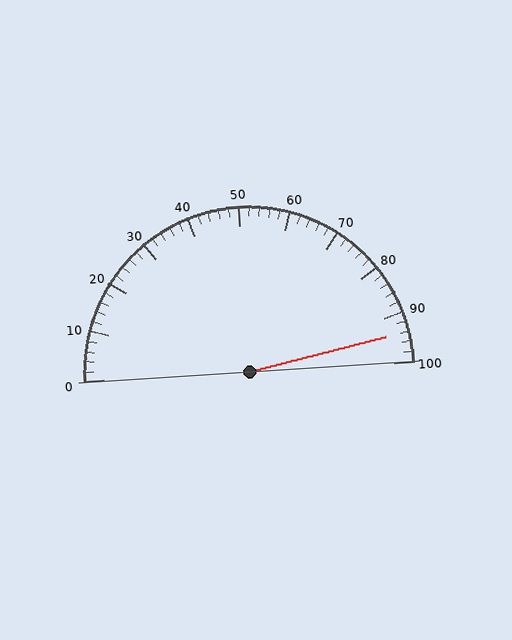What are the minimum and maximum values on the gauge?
The gauge ranges from 0 to 100.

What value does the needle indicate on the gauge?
The needle indicates approximately 94.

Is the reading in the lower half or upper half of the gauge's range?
The reading is in the upper half of the range (0 to 100).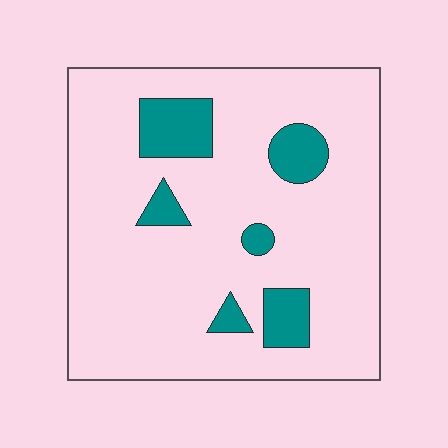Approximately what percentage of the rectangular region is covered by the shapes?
Approximately 15%.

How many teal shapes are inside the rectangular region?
6.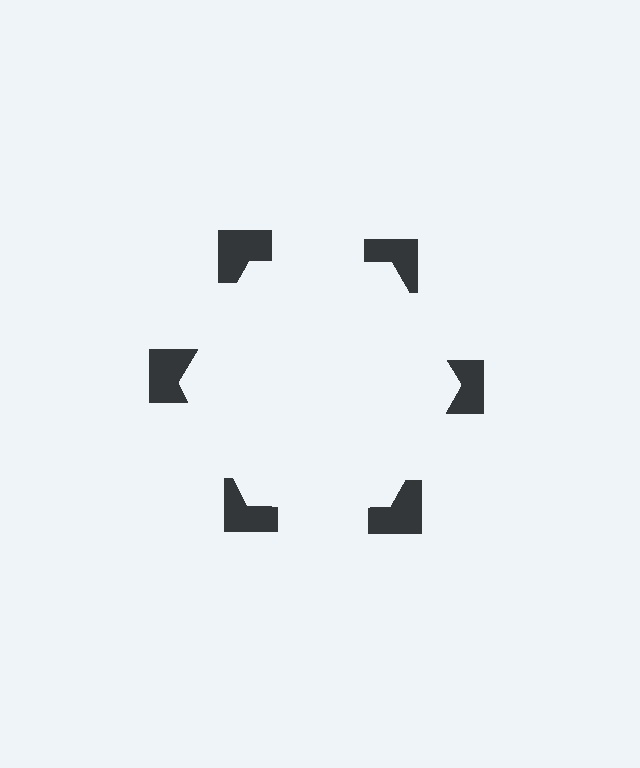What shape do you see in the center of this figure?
An illusory hexagon — its edges are inferred from the aligned wedge cuts in the notched squares, not physically drawn.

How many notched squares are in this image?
There are 6 — one at each vertex of the illusory hexagon.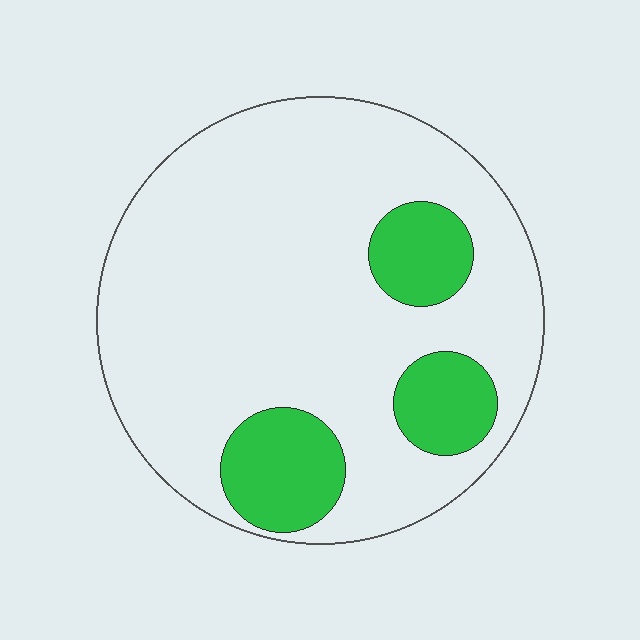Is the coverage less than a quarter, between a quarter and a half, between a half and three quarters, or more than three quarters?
Less than a quarter.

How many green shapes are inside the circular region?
3.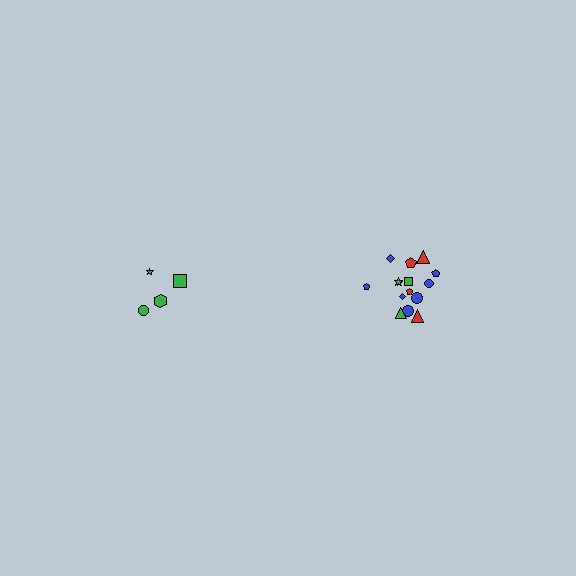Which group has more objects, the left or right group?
The right group.